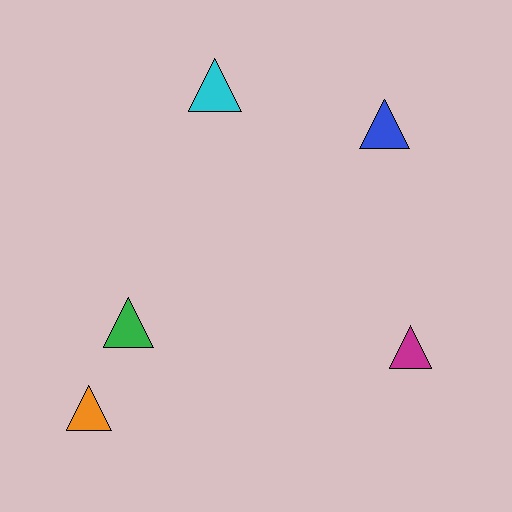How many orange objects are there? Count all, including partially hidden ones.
There is 1 orange object.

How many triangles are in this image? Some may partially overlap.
There are 5 triangles.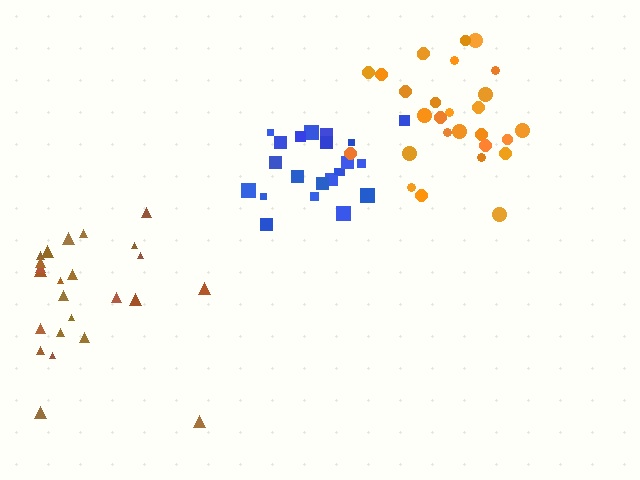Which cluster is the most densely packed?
Blue.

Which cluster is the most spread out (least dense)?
Brown.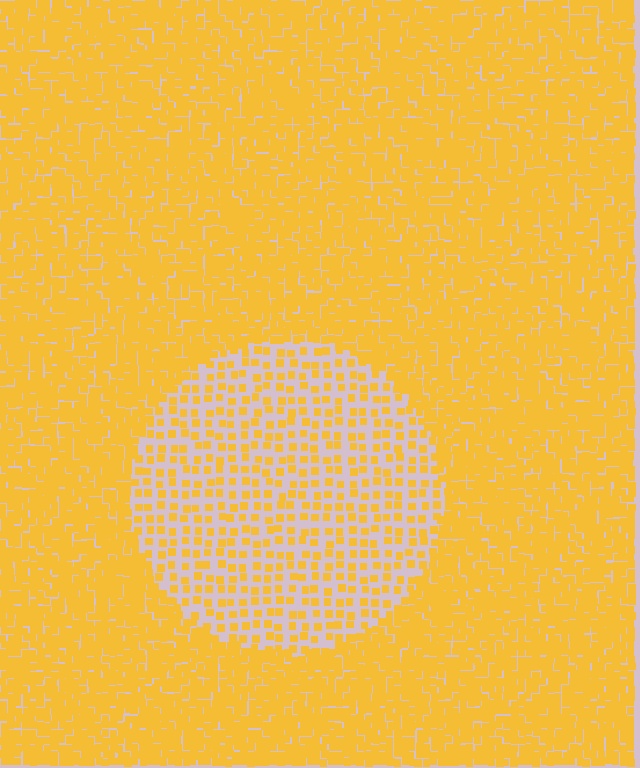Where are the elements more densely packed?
The elements are more densely packed outside the circle boundary.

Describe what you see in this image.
The image contains small yellow elements arranged at two different densities. A circle-shaped region is visible where the elements are less densely packed than the surrounding area.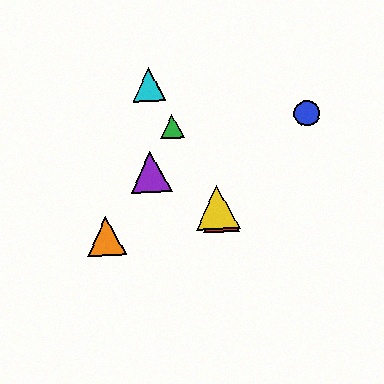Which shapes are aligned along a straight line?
The red triangle, the green triangle, the yellow triangle, the cyan triangle are aligned along a straight line.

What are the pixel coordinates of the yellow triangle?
The yellow triangle is at (217, 208).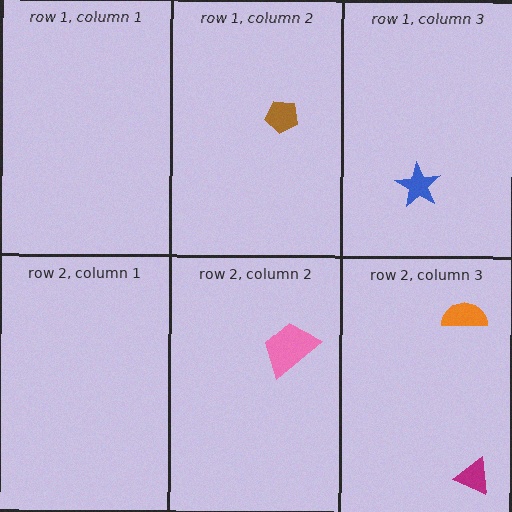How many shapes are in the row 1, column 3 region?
1.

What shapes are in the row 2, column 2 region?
The pink trapezoid.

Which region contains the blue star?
The row 1, column 3 region.